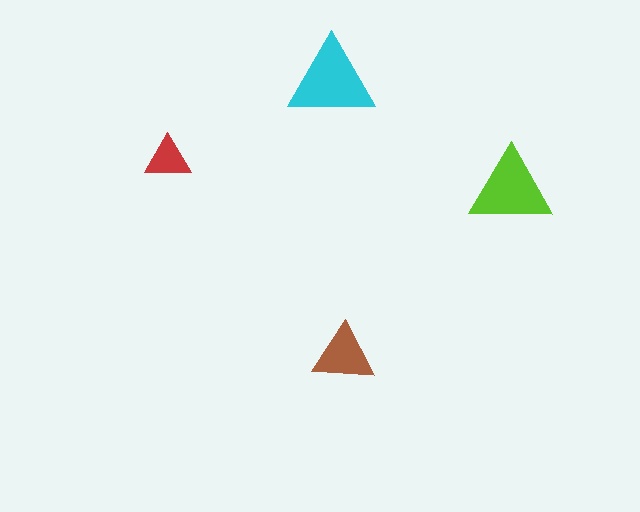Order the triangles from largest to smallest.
the cyan one, the lime one, the brown one, the red one.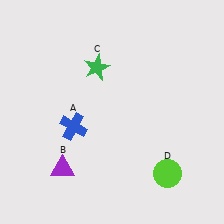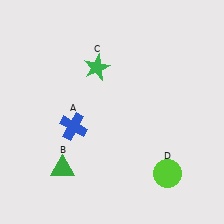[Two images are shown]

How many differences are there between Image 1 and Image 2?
There is 1 difference between the two images.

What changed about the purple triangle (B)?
In Image 1, B is purple. In Image 2, it changed to green.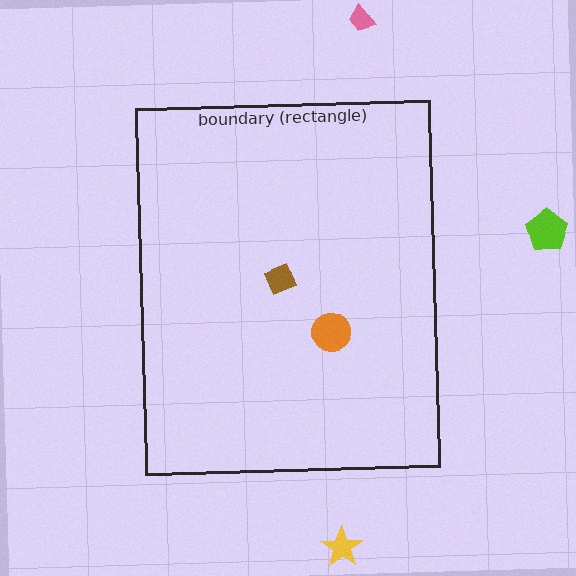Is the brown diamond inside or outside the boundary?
Inside.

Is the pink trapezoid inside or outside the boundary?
Outside.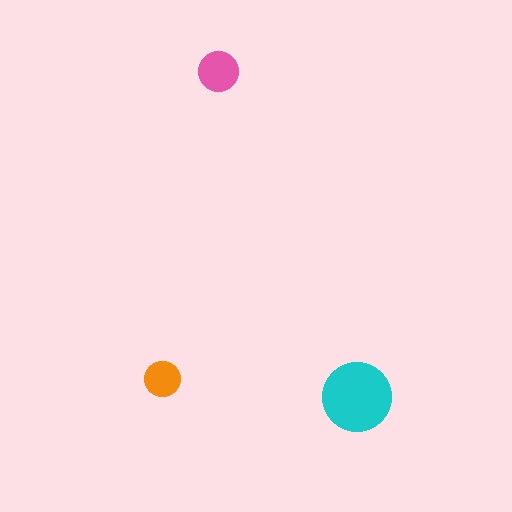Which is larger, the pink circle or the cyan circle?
The cyan one.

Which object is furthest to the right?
The cyan circle is rightmost.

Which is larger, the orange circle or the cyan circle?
The cyan one.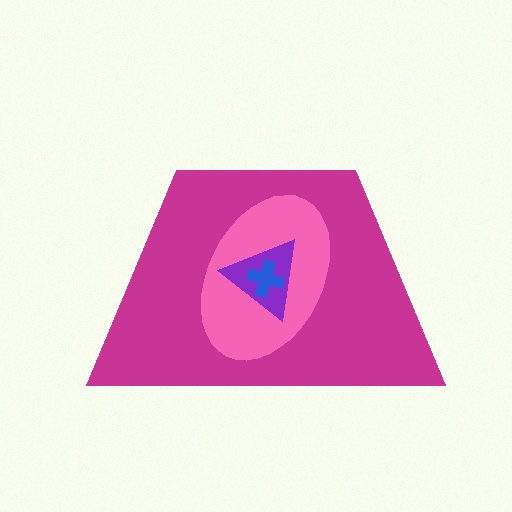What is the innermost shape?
The blue cross.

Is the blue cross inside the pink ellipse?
Yes.